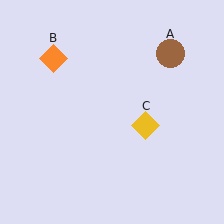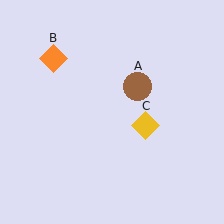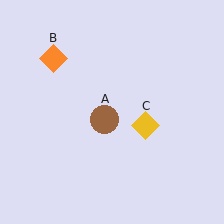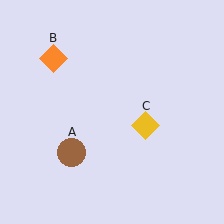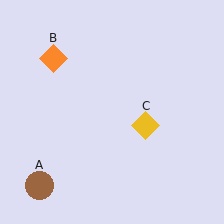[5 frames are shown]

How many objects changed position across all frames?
1 object changed position: brown circle (object A).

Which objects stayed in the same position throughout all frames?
Orange diamond (object B) and yellow diamond (object C) remained stationary.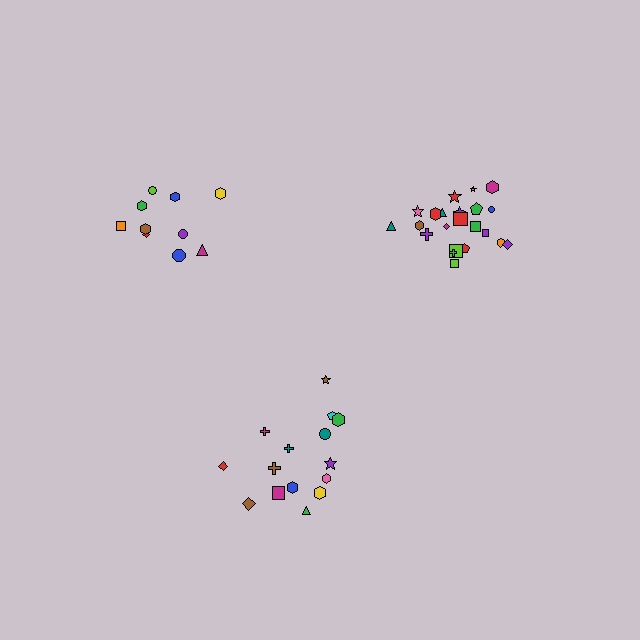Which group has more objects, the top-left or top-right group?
The top-right group.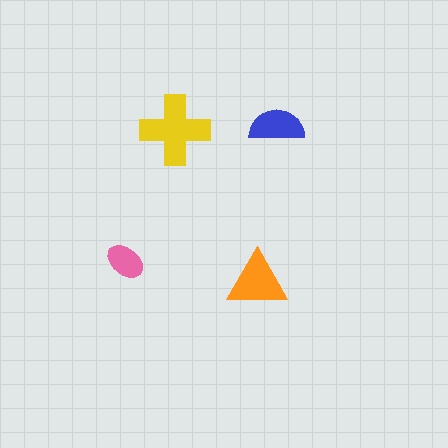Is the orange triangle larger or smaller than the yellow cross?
Smaller.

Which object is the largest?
The yellow cross.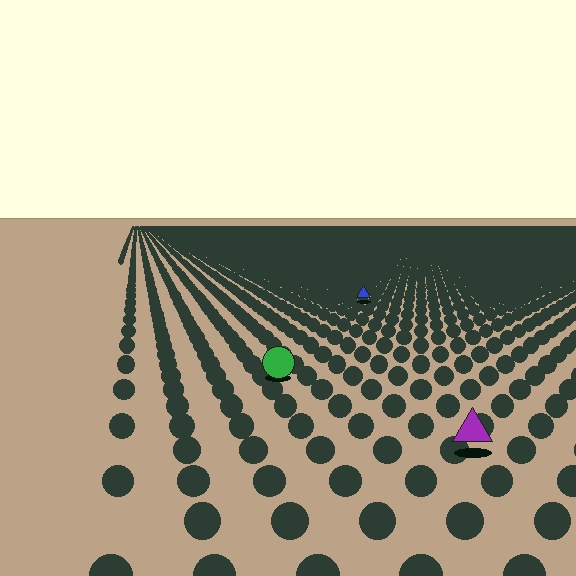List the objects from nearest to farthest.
From nearest to farthest: the purple triangle, the green circle, the blue triangle.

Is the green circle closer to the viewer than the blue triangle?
Yes. The green circle is closer — you can tell from the texture gradient: the ground texture is coarser near it.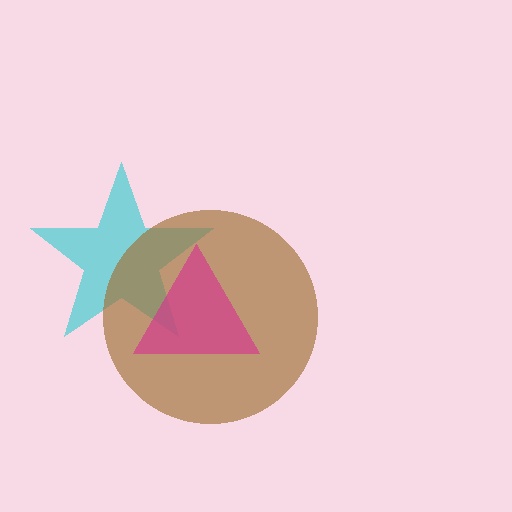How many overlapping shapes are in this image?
There are 3 overlapping shapes in the image.